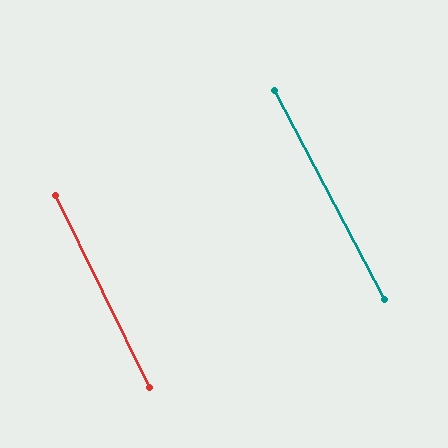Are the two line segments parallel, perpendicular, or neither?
Parallel — their directions differ by only 1.7°.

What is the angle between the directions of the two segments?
Approximately 2 degrees.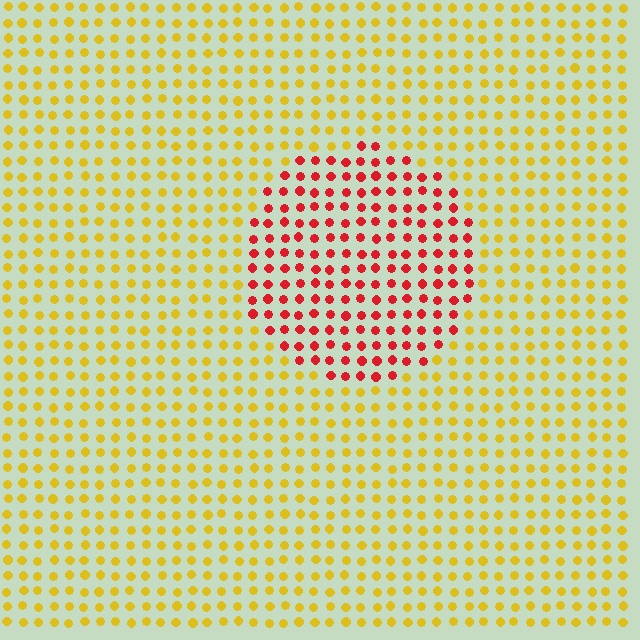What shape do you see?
I see a circle.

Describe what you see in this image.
The image is filled with small yellow elements in a uniform arrangement. A circle-shaped region is visible where the elements are tinted to a slightly different hue, forming a subtle color boundary.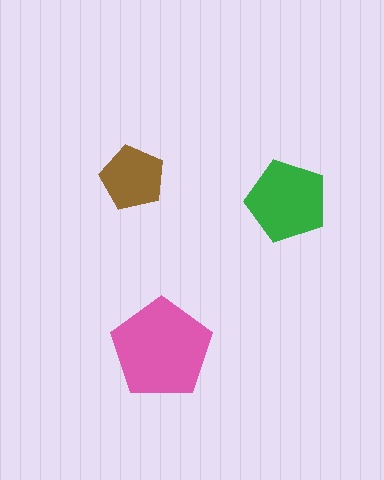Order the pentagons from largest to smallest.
the pink one, the green one, the brown one.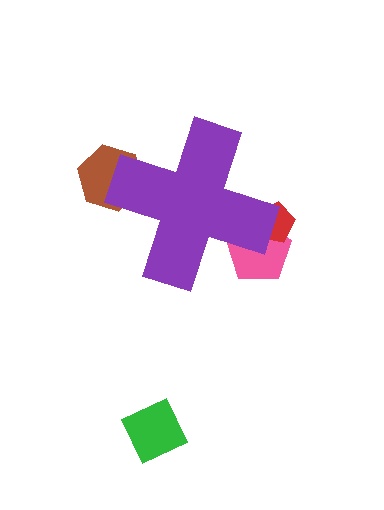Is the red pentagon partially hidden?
Yes, the red pentagon is partially hidden behind the purple cross.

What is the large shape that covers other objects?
A purple cross.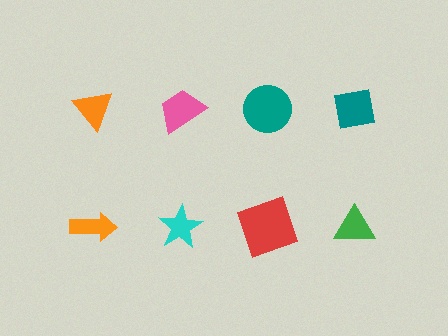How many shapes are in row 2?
4 shapes.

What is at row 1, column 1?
An orange triangle.